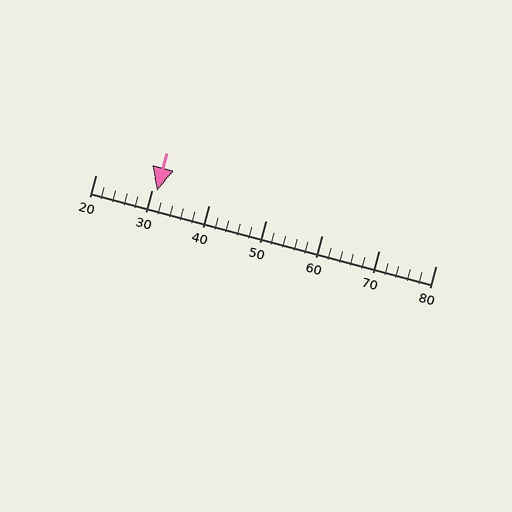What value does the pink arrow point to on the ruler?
The pink arrow points to approximately 31.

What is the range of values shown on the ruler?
The ruler shows values from 20 to 80.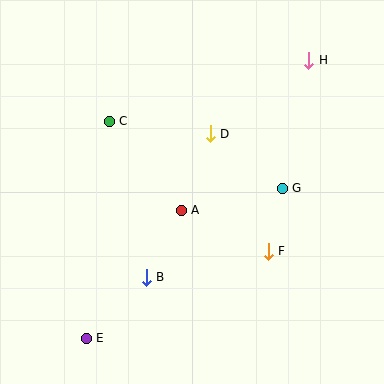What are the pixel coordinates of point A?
Point A is at (181, 210).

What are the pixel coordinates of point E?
Point E is at (86, 338).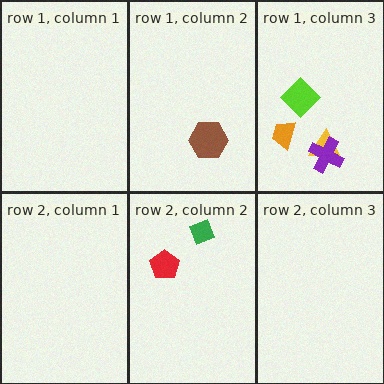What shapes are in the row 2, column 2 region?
The red pentagon, the green diamond.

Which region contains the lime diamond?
The row 1, column 3 region.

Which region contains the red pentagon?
The row 2, column 2 region.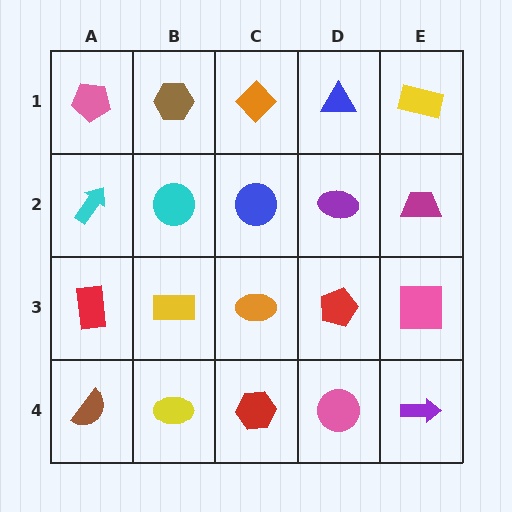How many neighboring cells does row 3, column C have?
4.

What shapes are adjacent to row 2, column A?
A pink pentagon (row 1, column A), a red rectangle (row 3, column A), a cyan circle (row 2, column B).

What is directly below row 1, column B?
A cyan circle.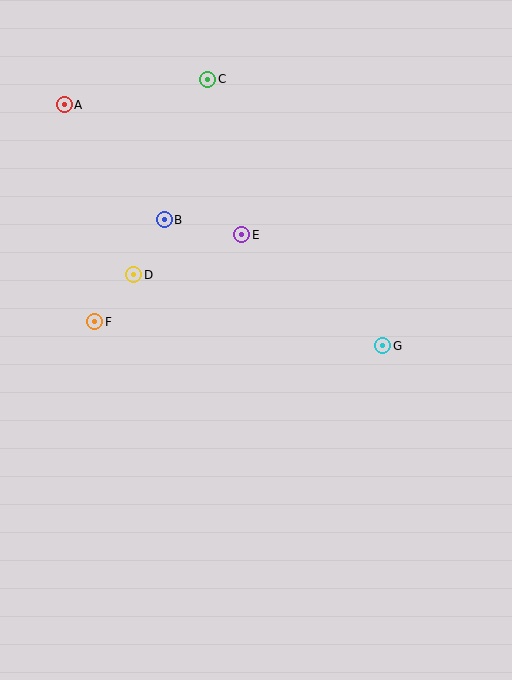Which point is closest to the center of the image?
Point E at (242, 235) is closest to the center.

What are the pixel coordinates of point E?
Point E is at (242, 235).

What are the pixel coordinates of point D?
Point D is at (134, 275).